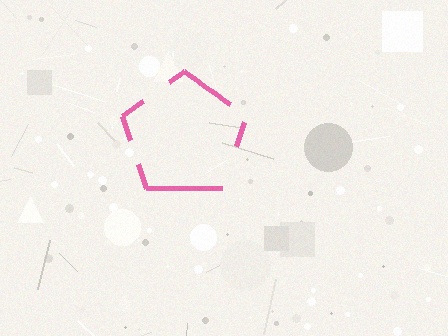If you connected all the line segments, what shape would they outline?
They would outline a pentagon.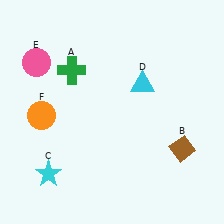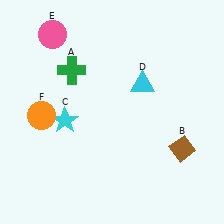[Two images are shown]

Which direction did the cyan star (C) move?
The cyan star (C) moved up.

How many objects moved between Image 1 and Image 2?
2 objects moved between the two images.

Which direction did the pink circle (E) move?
The pink circle (E) moved up.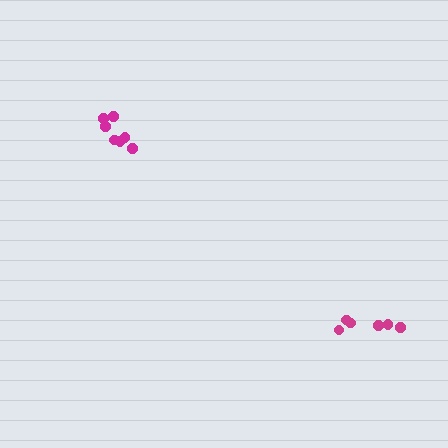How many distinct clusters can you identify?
There are 2 distinct clusters.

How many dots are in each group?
Group 1: 6 dots, Group 2: 7 dots (13 total).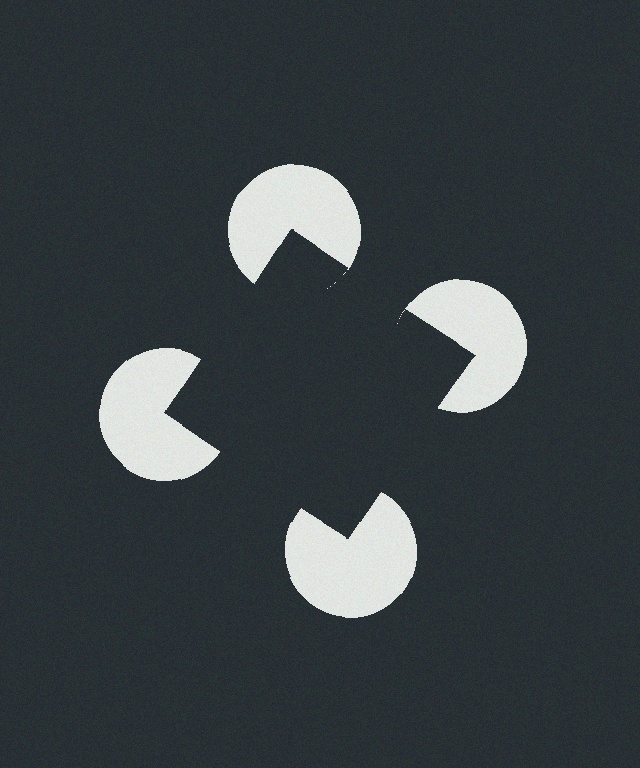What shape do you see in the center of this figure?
An illusory square — its edges are inferred from the aligned wedge cuts in the pac-man discs, not physically drawn.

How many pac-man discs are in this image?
There are 4 — one at each vertex of the illusory square.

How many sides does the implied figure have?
4 sides.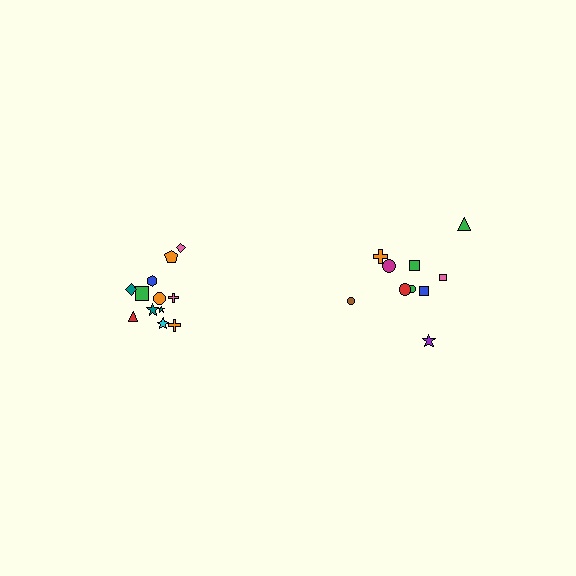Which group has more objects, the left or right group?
The left group.